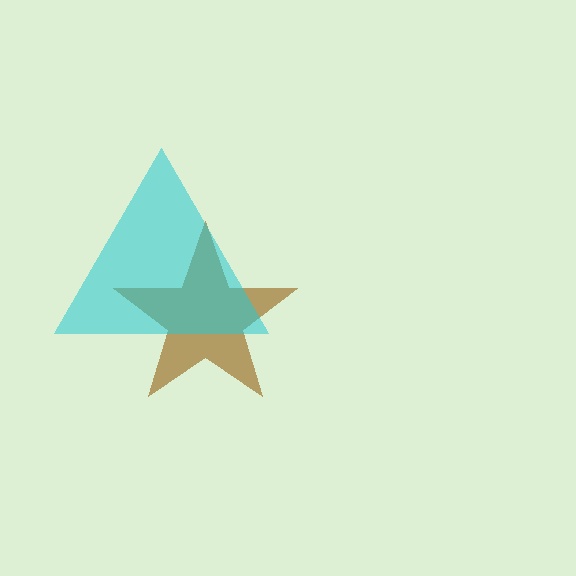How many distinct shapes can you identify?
There are 2 distinct shapes: a brown star, a cyan triangle.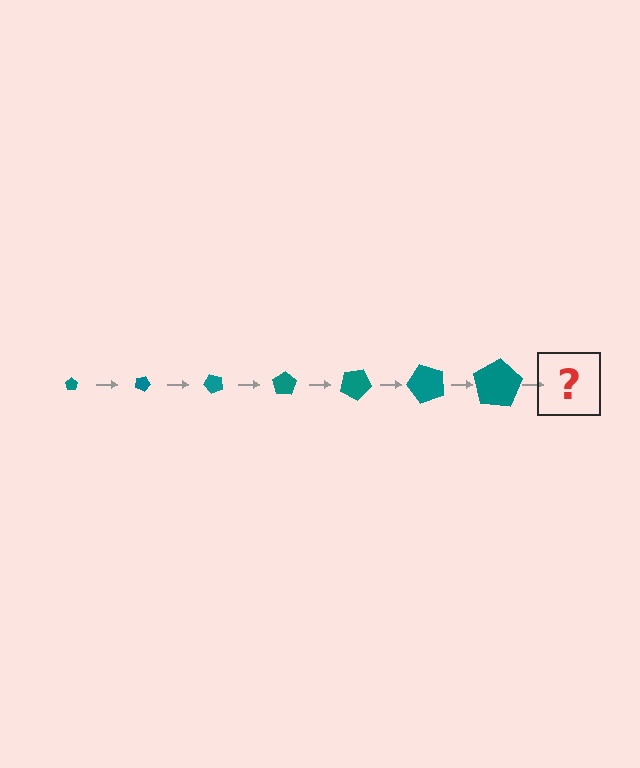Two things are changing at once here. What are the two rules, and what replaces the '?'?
The two rules are that the pentagon grows larger each step and it rotates 25 degrees each step. The '?' should be a pentagon, larger than the previous one and rotated 175 degrees from the start.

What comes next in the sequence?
The next element should be a pentagon, larger than the previous one and rotated 175 degrees from the start.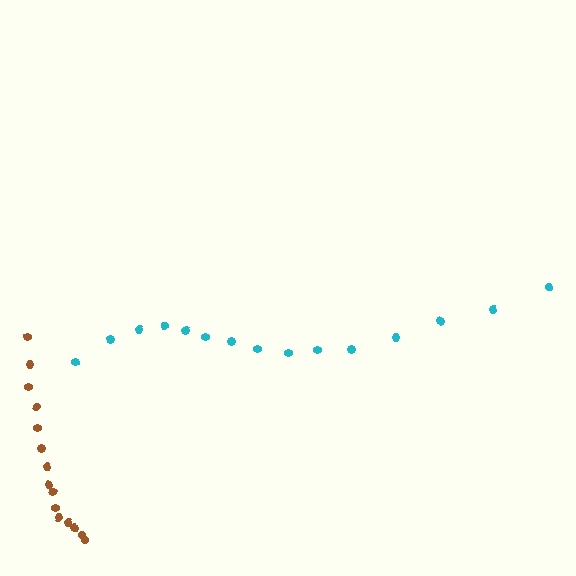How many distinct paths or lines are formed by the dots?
There are 2 distinct paths.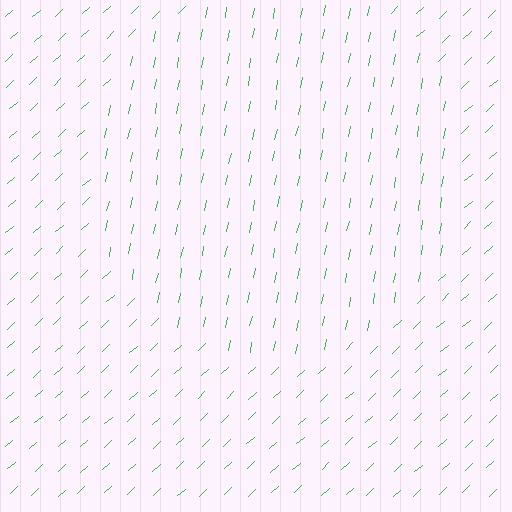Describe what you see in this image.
The image is filled with small green line segments. A circle region in the image has lines oriented differently from the surrounding lines, creating a visible texture boundary.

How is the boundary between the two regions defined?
The boundary is defined purely by a change in line orientation (approximately 36 degrees difference). All lines are the same color and thickness.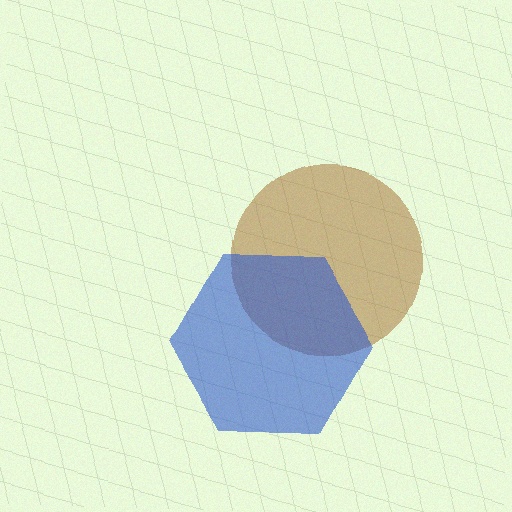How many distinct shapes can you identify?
There are 2 distinct shapes: a brown circle, a blue hexagon.